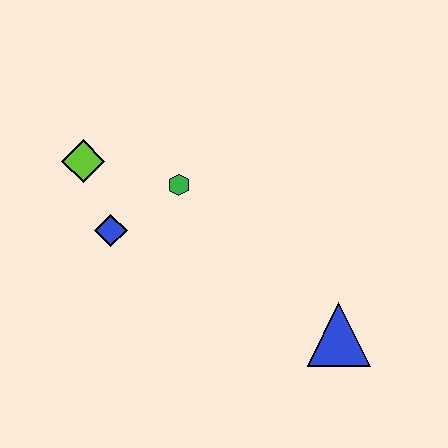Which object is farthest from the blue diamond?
The blue triangle is farthest from the blue diamond.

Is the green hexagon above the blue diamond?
Yes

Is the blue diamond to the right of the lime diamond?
Yes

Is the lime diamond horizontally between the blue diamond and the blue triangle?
No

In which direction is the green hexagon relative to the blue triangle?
The green hexagon is to the left of the blue triangle.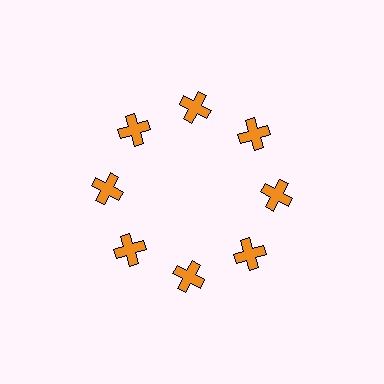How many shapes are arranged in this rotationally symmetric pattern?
There are 8 shapes, arranged in 8 groups of 1.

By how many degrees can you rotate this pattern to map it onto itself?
The pattern maps onto itself every 45 degrees of rotation.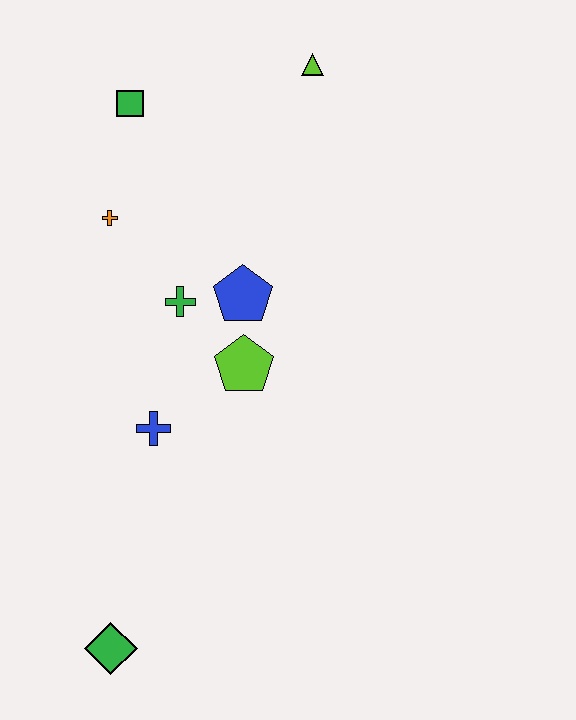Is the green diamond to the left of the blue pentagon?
Yes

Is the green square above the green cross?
Yes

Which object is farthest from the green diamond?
The lime triangle is farthest from the green diamond.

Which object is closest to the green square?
The orange cross is closest to the green square.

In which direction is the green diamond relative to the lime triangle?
The green diamond is below the lime triangle.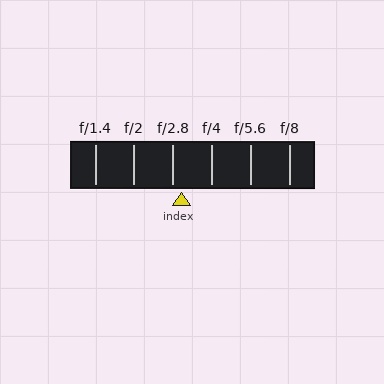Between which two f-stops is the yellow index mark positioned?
The index mark is between f/2.8 and f/4.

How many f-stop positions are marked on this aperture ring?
There are 6 f-stop positions marked.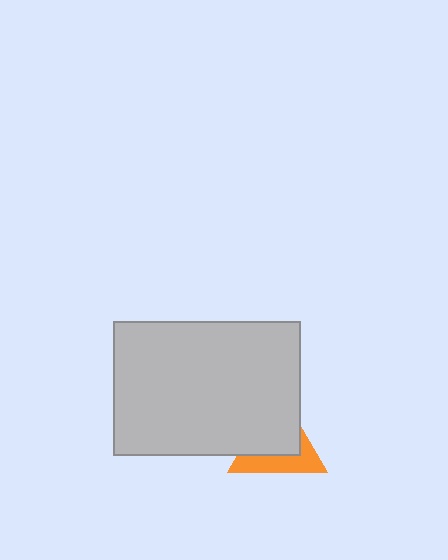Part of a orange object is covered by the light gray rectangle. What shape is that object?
It is a triangle.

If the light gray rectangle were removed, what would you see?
You would see the complete orange triangle.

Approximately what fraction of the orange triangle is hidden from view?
Roughly 58% of the orange triangle is hidden behind the light gray rectangle.